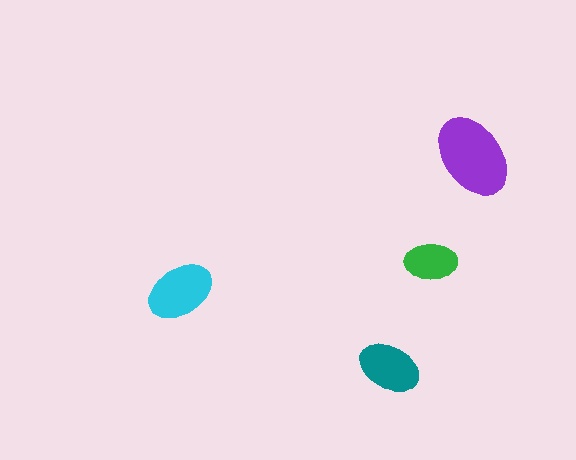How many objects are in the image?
There are 4 objects in the image.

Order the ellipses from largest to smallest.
the purple one, the cyan one, the teal one, the green one.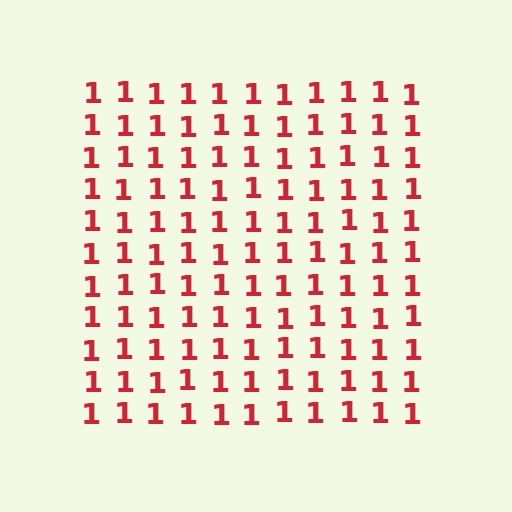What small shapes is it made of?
It is made of small digit 1's.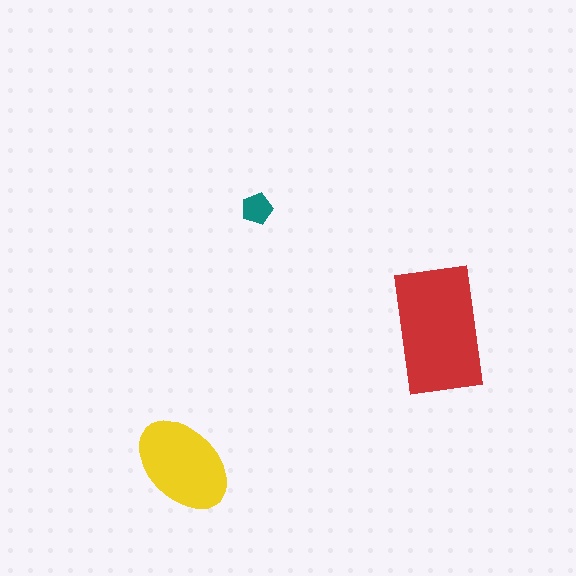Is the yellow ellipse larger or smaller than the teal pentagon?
Larger.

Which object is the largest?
The red rectangle.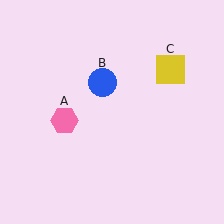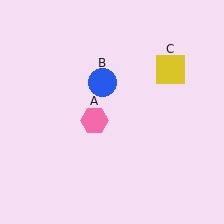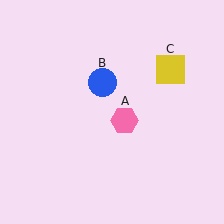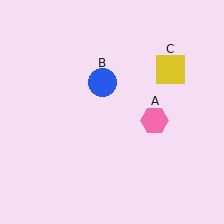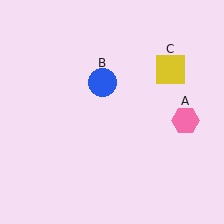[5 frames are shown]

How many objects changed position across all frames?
1 object changed position: pink hexagon (object A).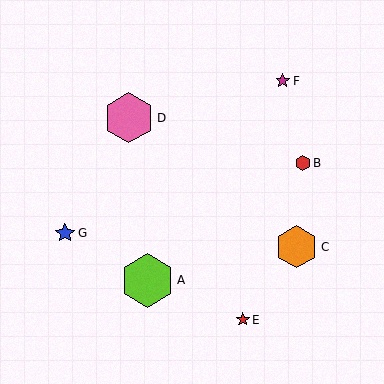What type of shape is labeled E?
Shape E is a red star.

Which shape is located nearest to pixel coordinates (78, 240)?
The blue star (labeled G) at (65, 233) is nearest to that location.